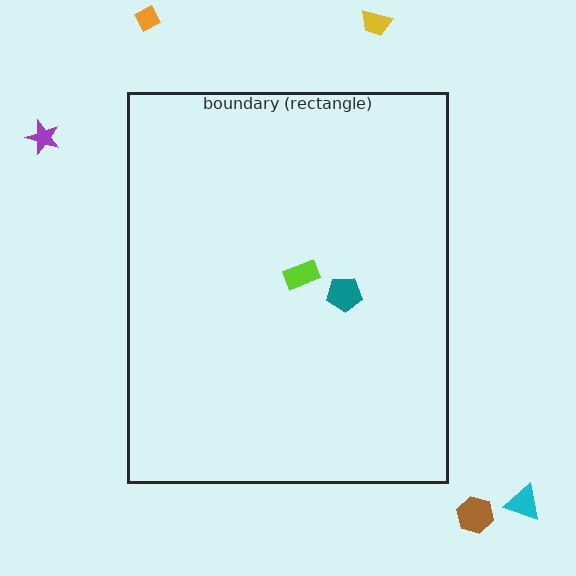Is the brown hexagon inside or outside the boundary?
Outside.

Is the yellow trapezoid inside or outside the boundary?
Outside.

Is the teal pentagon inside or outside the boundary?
Inside.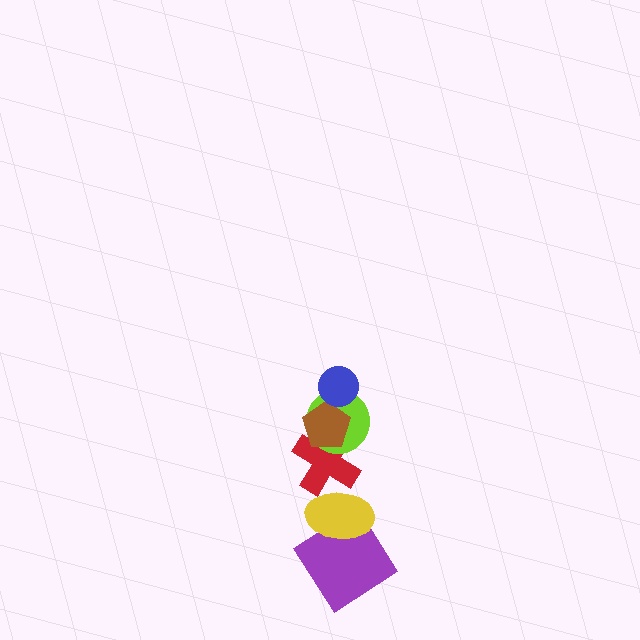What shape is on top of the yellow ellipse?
The red cross is on top of the yellow ellipse.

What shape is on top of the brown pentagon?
The blue circle is on top of the brown pentagon.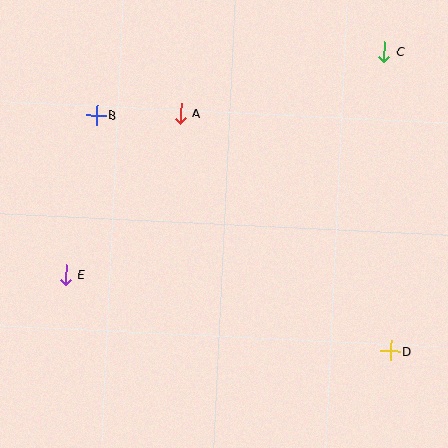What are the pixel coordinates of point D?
Point D is at (390, 351).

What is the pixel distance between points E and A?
The distance between E and A is 198 pixels.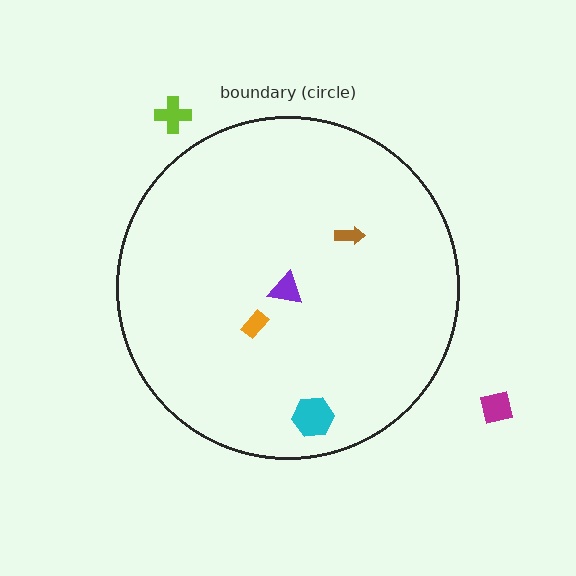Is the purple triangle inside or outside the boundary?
Inside.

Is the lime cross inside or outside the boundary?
Outside.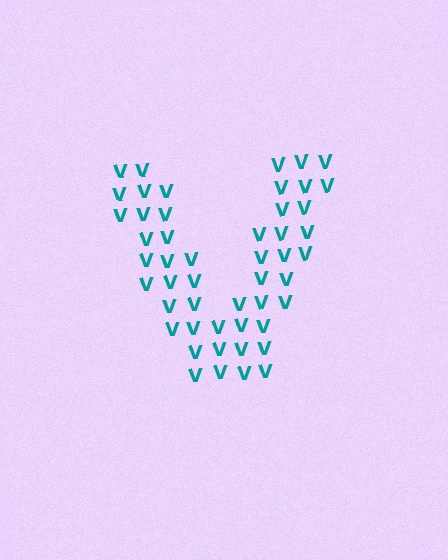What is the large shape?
The large shape is the letter V.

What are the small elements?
The small elements are letter V's.